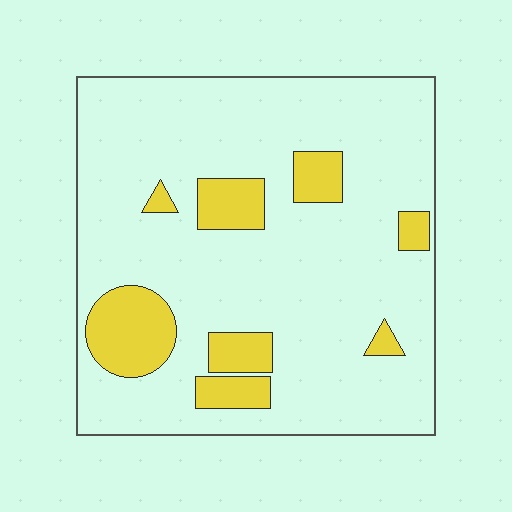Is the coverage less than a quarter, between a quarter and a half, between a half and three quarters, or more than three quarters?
Less than a quarter.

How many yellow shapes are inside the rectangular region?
8.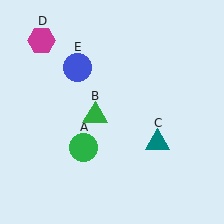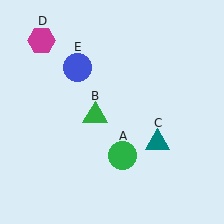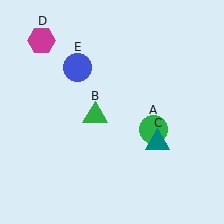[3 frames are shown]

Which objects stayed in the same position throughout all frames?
Green triangle (object B) and teal triangle (object C) and magenta hexagon (object D) and blue circle (object E) remained stationary.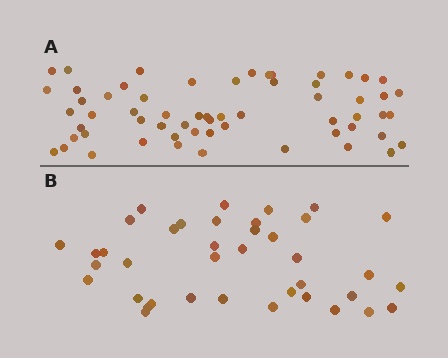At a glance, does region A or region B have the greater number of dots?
Region A (the top region) has more dots.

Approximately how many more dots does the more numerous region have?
Region A has approximately 20 more dots than region B.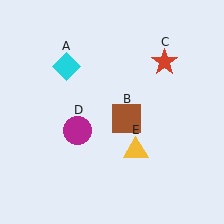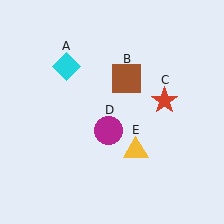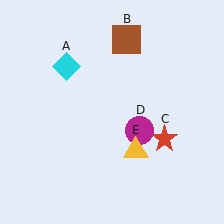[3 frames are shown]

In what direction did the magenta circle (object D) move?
The magenta circle (object D) moved right.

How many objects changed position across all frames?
3 objects changed position: brown square (object B), red star (object C), magenta circle (object D).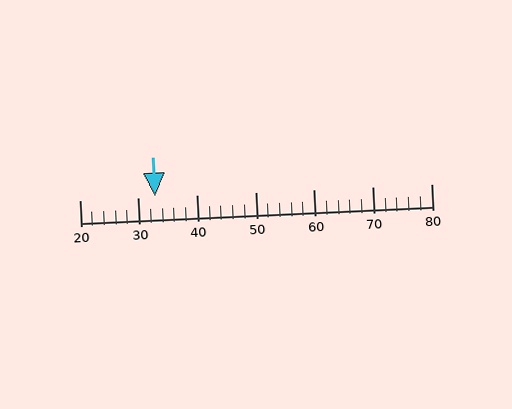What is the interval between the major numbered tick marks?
The major tick marks are spaced 10 units apart.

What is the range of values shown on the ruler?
The ruler shows values from 20 to 80.